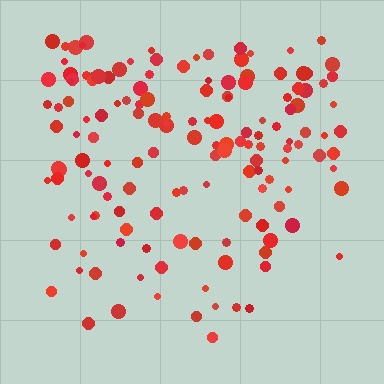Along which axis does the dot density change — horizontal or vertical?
Vertical.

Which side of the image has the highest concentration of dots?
The top.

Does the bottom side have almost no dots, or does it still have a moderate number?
Still a moderate number, just noticeably fewer than the top.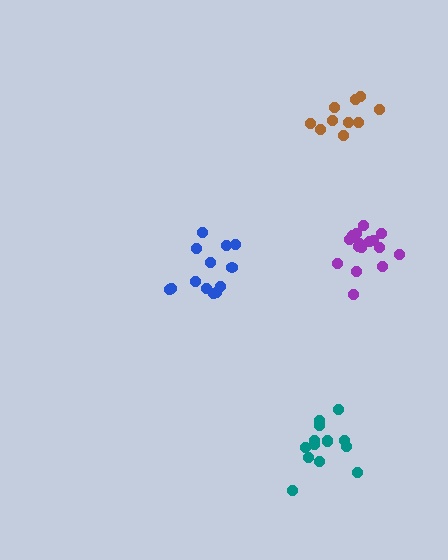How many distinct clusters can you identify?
There are 4 distinct clusters.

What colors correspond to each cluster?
The clusters are colored: blue, purple, brown, teal.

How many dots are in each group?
Group 1: 13 dots, Group 2: 16 dots, Group 3: 10 dots, Group 4: 14 dots (53 total).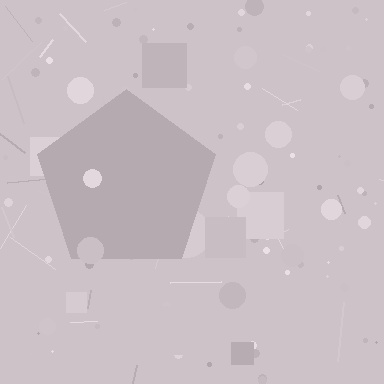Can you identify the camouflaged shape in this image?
The camouflaged shape is a pentagon.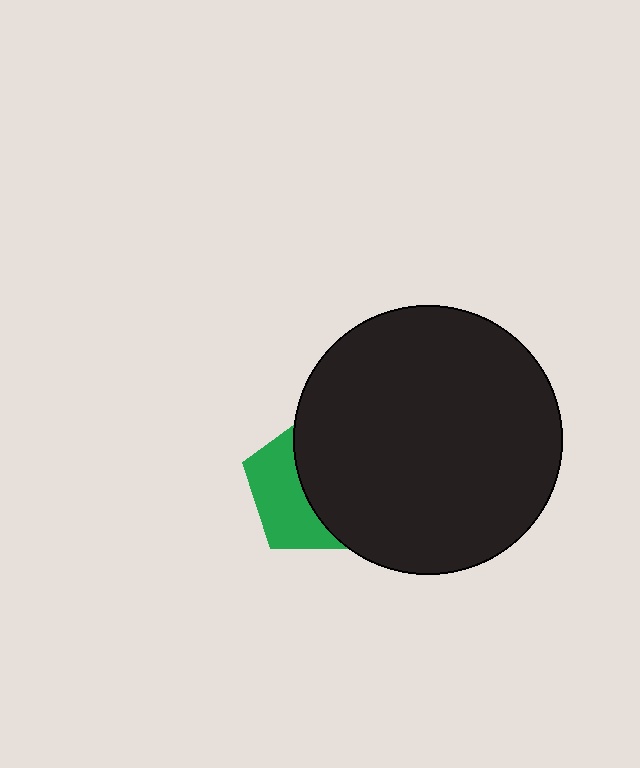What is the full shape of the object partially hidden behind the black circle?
The partially hidden object is a green pentagon.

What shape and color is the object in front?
The object in front is a black circle.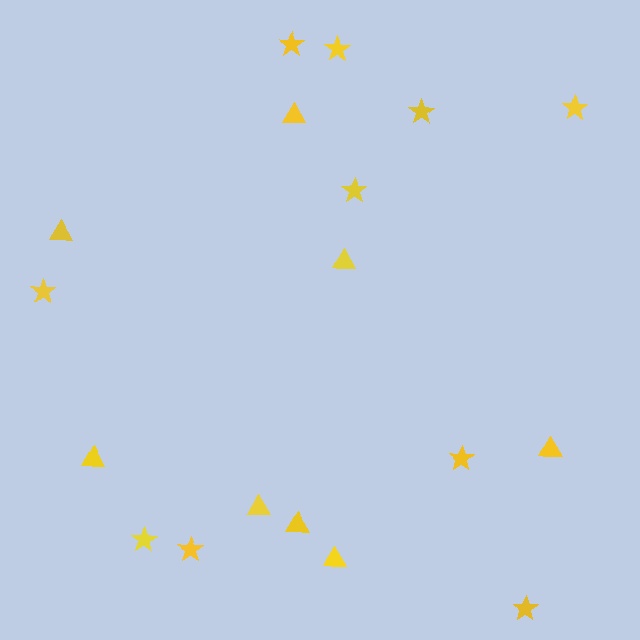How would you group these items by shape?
There are 2 groups: one group of stars (10) and one group of triangles (8).